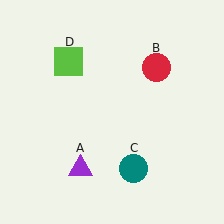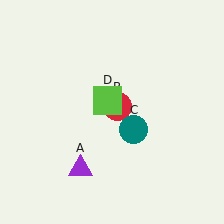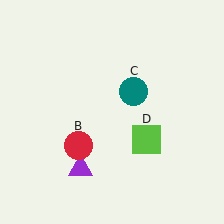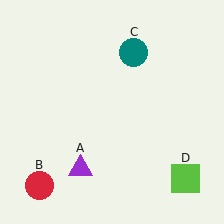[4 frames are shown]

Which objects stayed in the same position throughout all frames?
Purple triangle (object A) remained stationary.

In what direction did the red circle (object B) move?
The red circle (object B) moved down and to the left.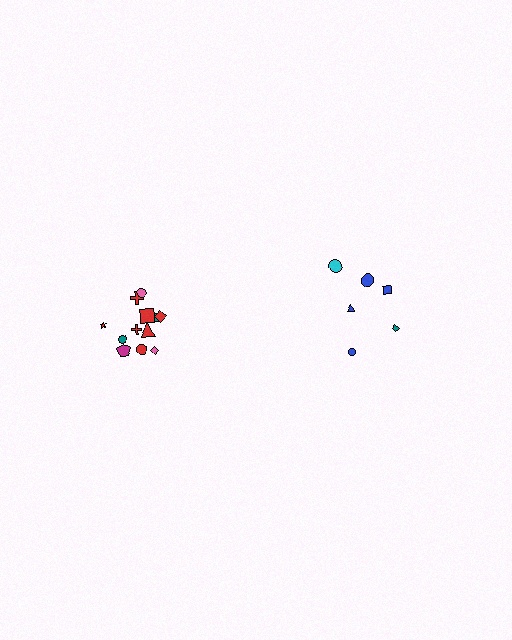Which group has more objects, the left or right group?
The left group.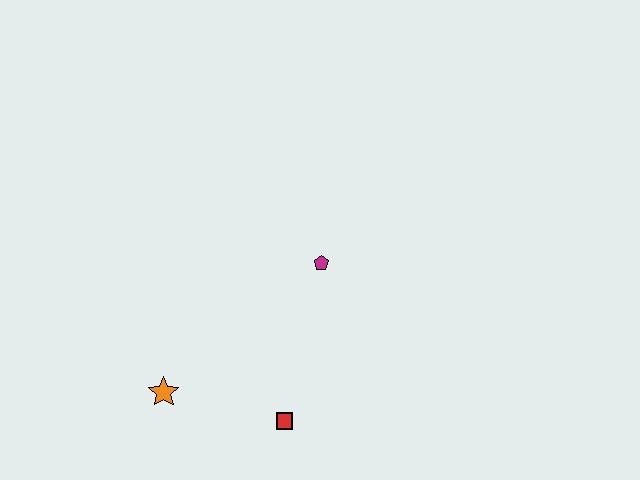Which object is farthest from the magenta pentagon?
The orange star is farthest from the magenta pentagon.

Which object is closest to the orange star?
The red square is closest to the orange star.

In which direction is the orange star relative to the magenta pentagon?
The orange star is to the left of the magenta pentagon.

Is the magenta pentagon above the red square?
Yes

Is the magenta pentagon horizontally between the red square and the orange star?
No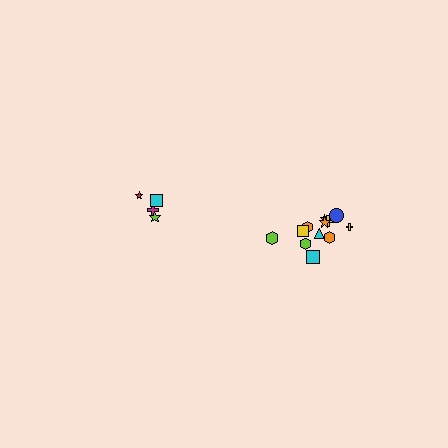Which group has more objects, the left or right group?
The right group.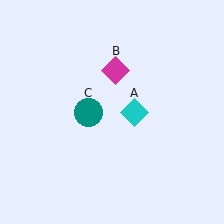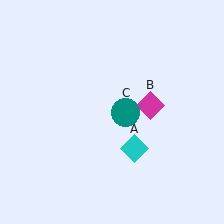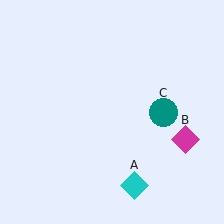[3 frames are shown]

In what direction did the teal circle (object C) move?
The teal circle (object C) moved right.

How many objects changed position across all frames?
3 objects changed position: cyan diamond (object A), magenta diamond (object B), teal circle (object C).